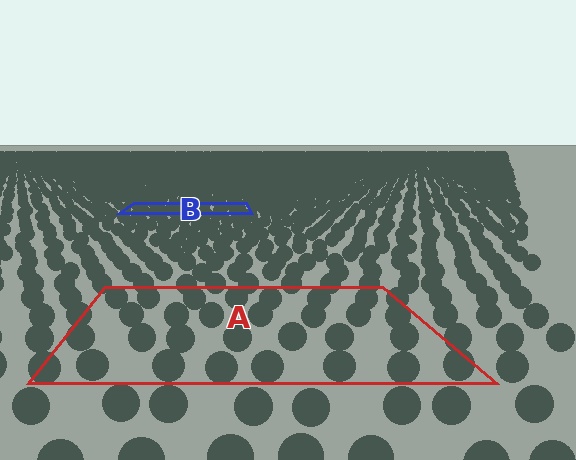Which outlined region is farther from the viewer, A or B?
Region B is farther from the viewer — the texture elements inside it appear smaller and more densely packed.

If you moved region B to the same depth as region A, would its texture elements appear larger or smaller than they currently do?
They would appear larger. At a closer depth, the same texture elements are projected at a bigger on-screen size.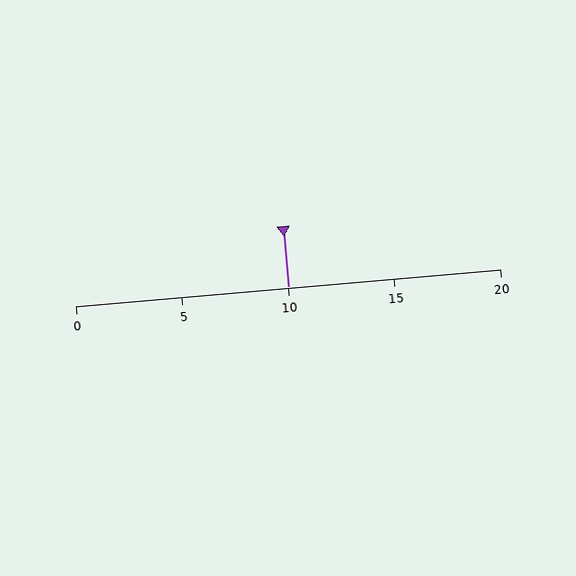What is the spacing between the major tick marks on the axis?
The major ticks are spaced 5 apart.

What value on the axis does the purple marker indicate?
The marker indicates approximately 10.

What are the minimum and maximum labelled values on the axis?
The axis runs from 0 to 20.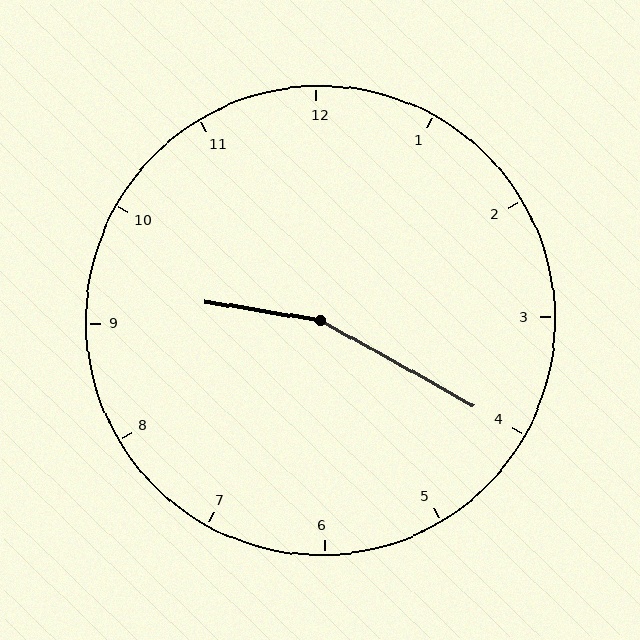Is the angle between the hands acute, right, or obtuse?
It is obtuse.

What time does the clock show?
9:20.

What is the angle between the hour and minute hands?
Approximately 160 degrees.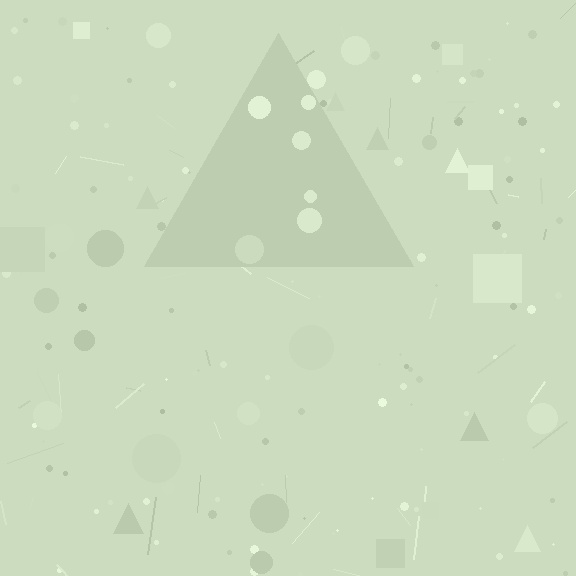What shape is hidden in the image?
A triangle is hidden in the image.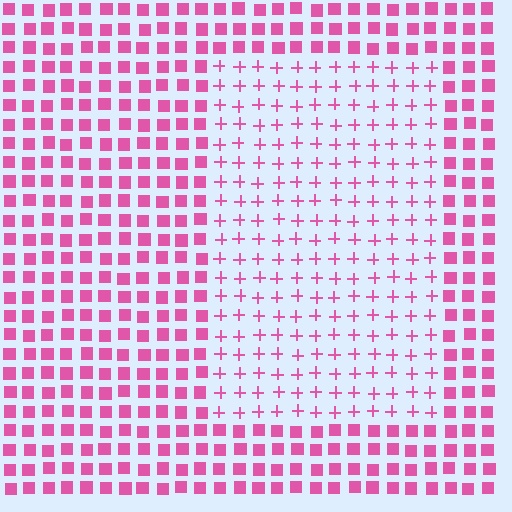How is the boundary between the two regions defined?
The boundary is defined by a change in element shape: plus signs inside vs. squares outside. All elements share the same color and spacing.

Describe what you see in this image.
The image is filled with small pink elements arranged in a uniform grid. A rectangle-shaped region contains plus signs, while the surrounding area contains squares. The boundary is defined purely by the change in element shape.